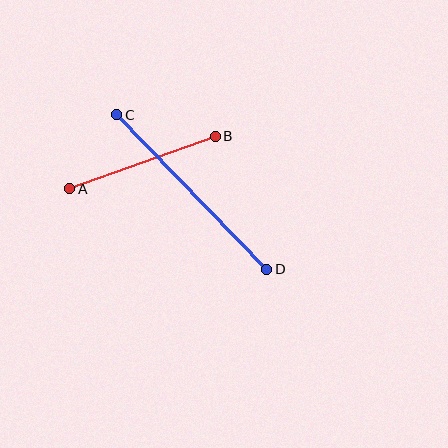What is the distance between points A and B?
The distance is approximately 155 pixels.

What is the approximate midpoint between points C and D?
The midpoint is at approximately (192, 192) pixels.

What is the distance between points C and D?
The distance is approximately 215 pixels.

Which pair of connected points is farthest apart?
Points C and D are farthest apart.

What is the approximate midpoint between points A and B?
The midpoint is at approximately (142, 162) pixels.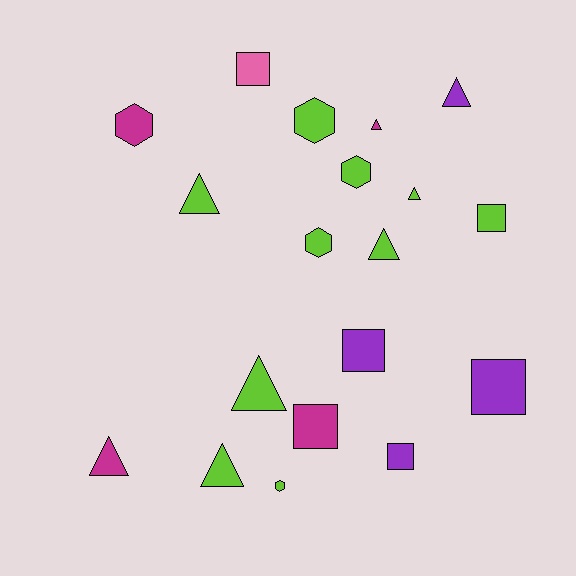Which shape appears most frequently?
Triangle, with 8 objects.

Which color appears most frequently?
Lime, with 10 objects.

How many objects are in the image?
There are 19 objects.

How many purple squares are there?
There are 3 purple squares.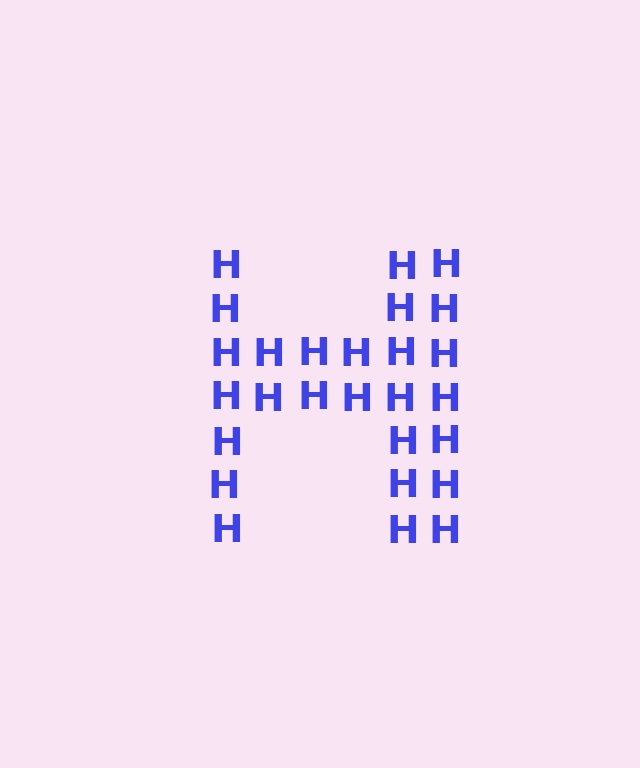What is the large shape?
The large shape is the letter H.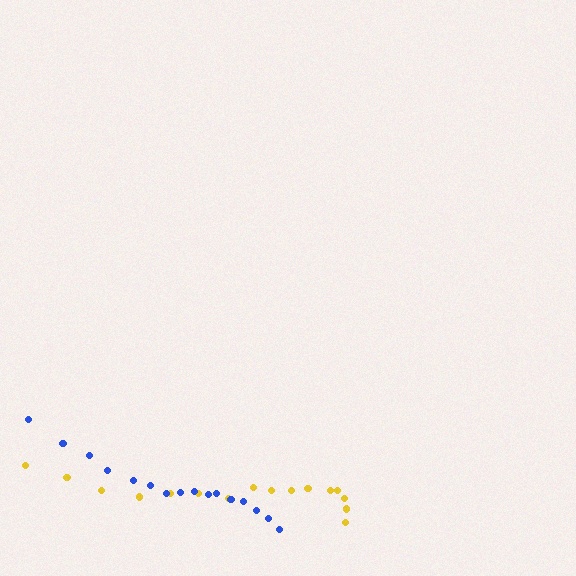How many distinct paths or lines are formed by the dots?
There are 2 distinct paths.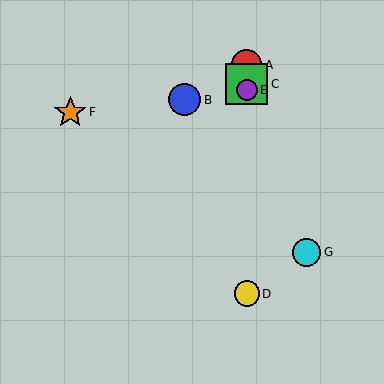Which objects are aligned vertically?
Objects A, C, D, E are aligned vertically.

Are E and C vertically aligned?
Yes, both are at x≈247.